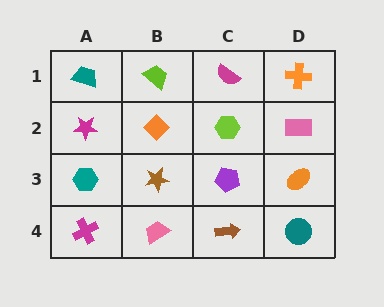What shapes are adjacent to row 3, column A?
A magenta star (row 2, column A), a magenta cross (row 4, column A), a brown star (row 3, column B).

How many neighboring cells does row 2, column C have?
4.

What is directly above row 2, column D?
An orange cross.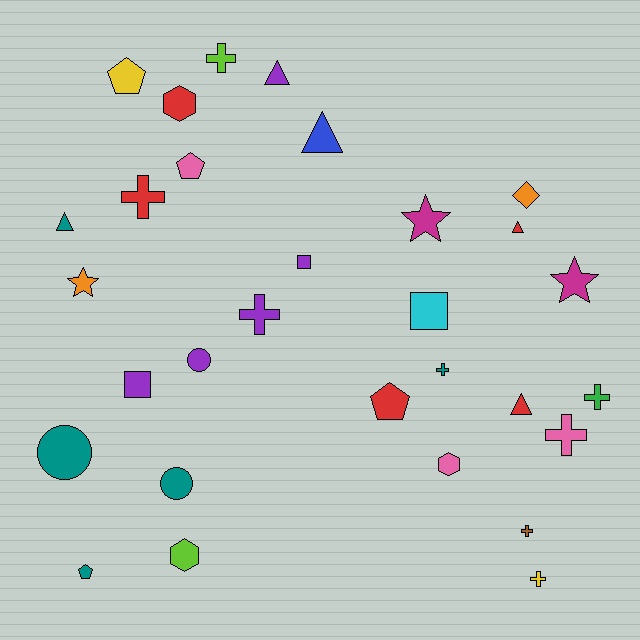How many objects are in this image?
There are 30 objects.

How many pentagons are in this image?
There are 4 pentagons.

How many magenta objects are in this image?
There are 2 magenta objects.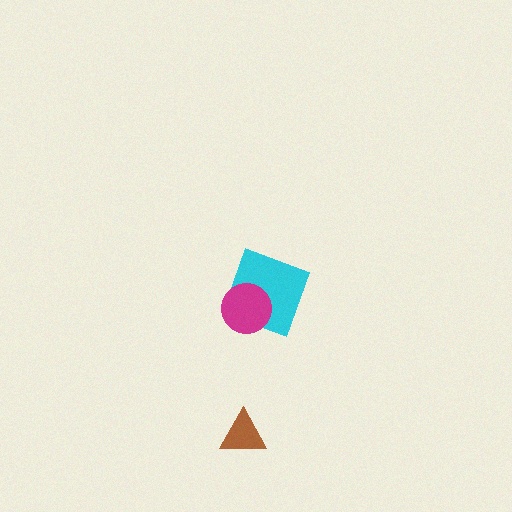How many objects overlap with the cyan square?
1 object overlaps with the cyan square.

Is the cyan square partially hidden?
Yes, it is partially covered by another shape.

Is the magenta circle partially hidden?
No, no other shape covers it.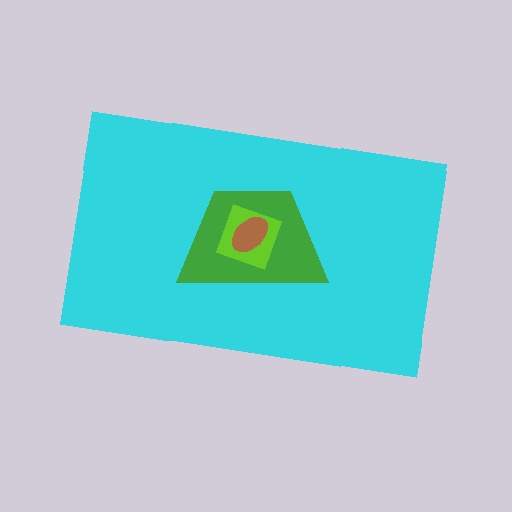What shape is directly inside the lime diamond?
The brown ellipse.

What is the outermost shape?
The cyan rectangle.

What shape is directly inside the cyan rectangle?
The green trapezoid.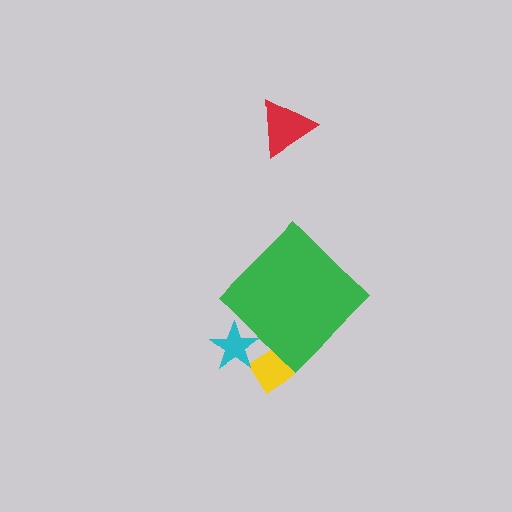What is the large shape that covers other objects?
A green diamond.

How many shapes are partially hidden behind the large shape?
2 shapes are partially hidden.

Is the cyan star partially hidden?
Yes, the cyan star is partially hidden behind the green diamond.